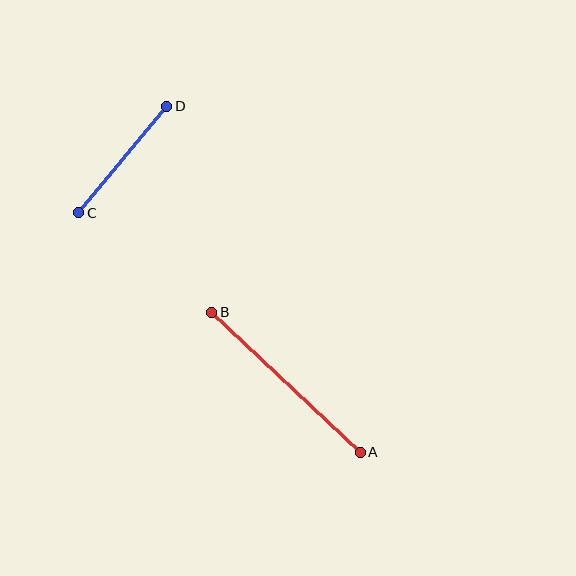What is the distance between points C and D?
The distance is approximately 138 pixels.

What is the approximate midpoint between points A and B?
The midpoint is at approximately (286, 382) pixels.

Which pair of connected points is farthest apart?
Points A and B are farthest apart.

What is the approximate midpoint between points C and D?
The midpoint is at approximately (123, 159) pixels.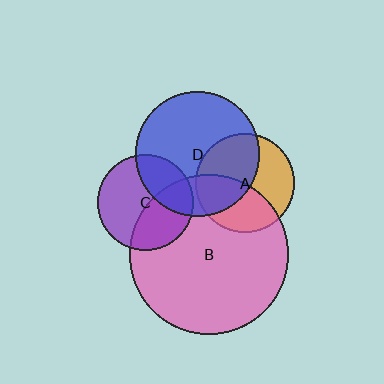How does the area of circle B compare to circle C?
Approximately 2.7 times.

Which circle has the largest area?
Circle B (pink).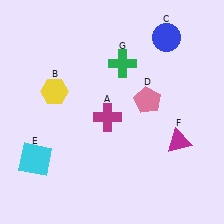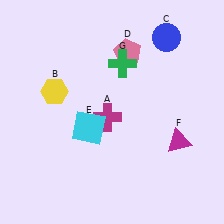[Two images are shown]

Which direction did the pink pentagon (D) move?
The pink pentagon (D) moved up.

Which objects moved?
The objects that moved are: the pink pentagon (D), the cyan square (E).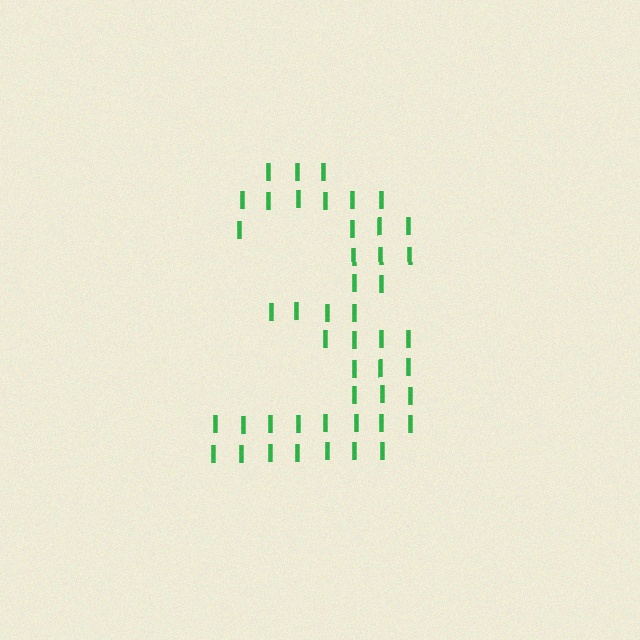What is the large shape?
The large shape is the digit 3.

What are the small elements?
The small elements are letter I's.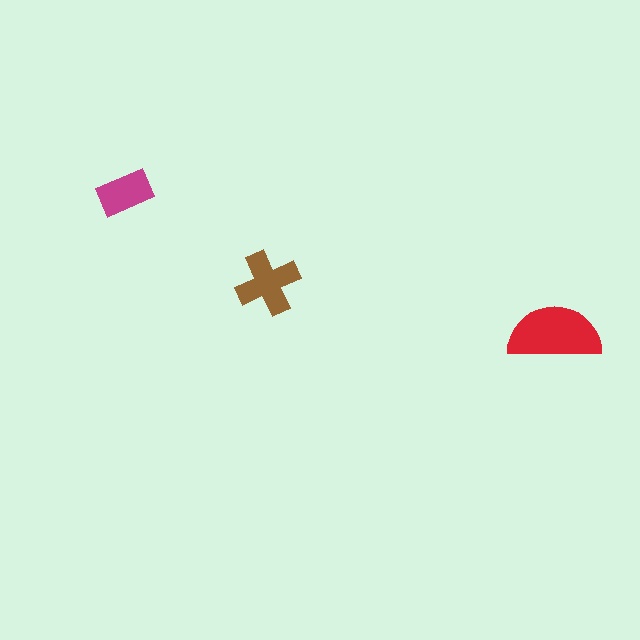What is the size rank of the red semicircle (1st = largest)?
1st.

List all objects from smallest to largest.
The magenta rectangle, the brown cross, the red semicircle.